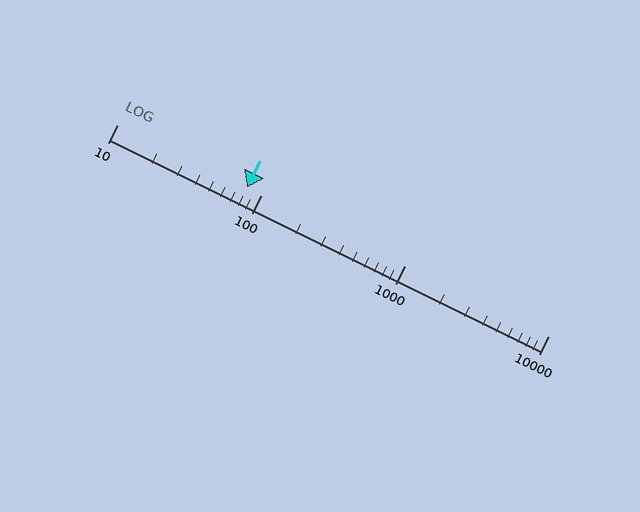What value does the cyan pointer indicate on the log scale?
The pointer indicates approximately 80.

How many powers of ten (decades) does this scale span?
The scale spans 3 decades, from 10 to 10000.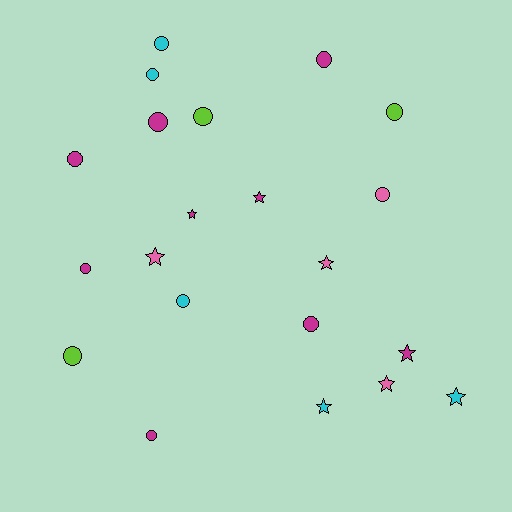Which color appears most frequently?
Magenta, with 9 objects.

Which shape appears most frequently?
Circle, with 13 objects.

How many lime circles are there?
There are 3 lime circles.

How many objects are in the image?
There are 21 objects.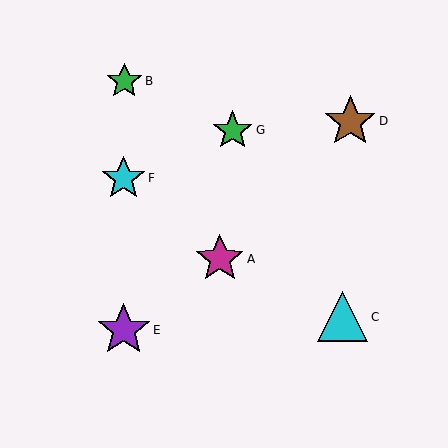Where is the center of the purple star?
The center of the purple star is at (124, 330).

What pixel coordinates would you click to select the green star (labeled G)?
Click at (233, 130) to select the green star G.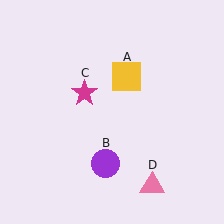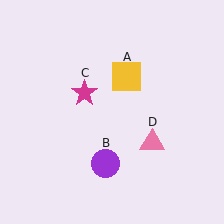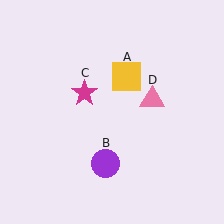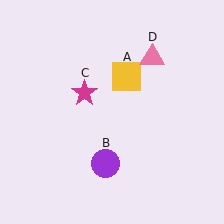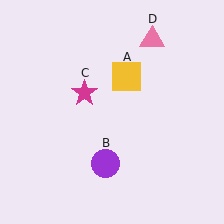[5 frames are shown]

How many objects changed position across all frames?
1 object changed position: pink triangle (object D).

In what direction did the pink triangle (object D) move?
The pink triangle (object D) moved up.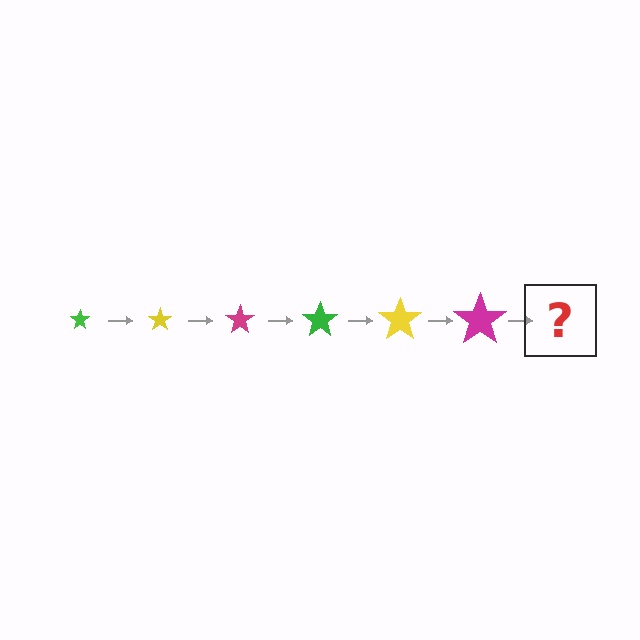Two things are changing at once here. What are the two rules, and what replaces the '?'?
The two rules are that the star grows larger each step and the color cycles through green, yellow, and magenta. The '?' should be a green star, larger than the previous one.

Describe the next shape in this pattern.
It should be a green star, larger than the previous one.